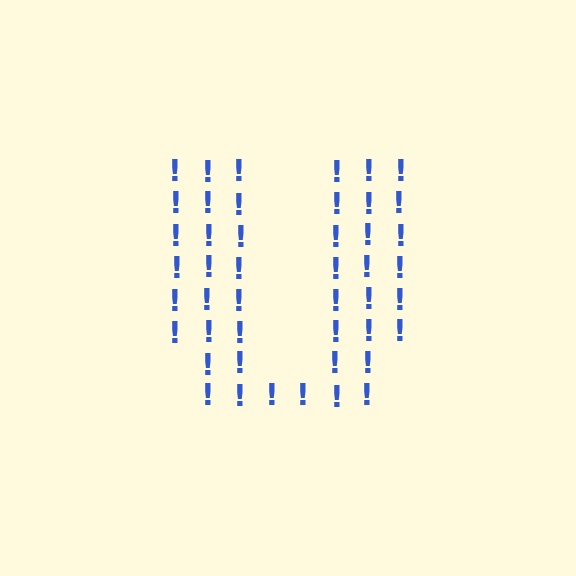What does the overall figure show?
The overall figure shows the letter U.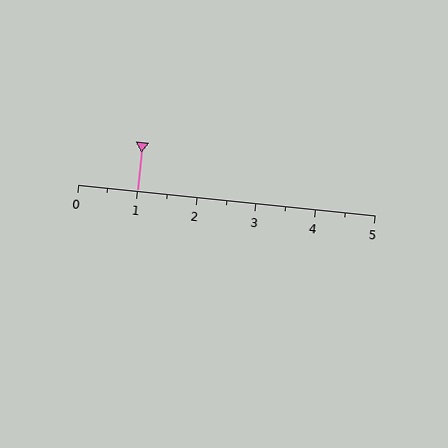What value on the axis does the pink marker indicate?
The marker indicates approximately 1.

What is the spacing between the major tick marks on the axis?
The major ticks are spaced 1 apart.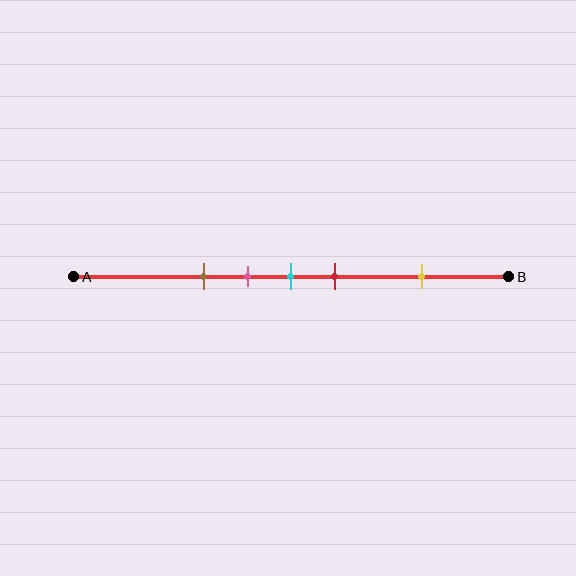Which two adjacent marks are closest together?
The pink and cyan marks are the closest adjacent pair.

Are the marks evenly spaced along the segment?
No, the marks are not evenly spaced.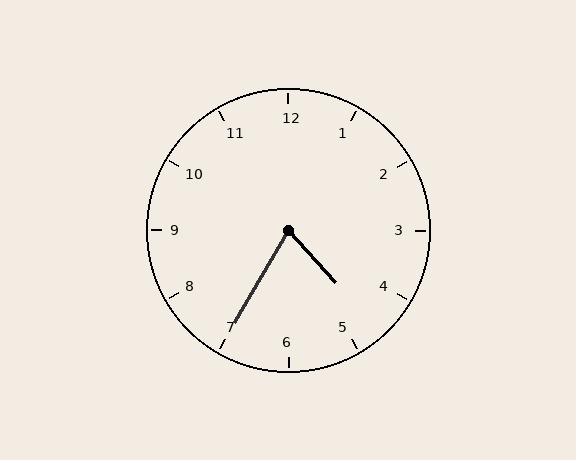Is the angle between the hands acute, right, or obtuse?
It is acute.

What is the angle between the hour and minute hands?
Approximately 72 degrees.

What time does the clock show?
4:35.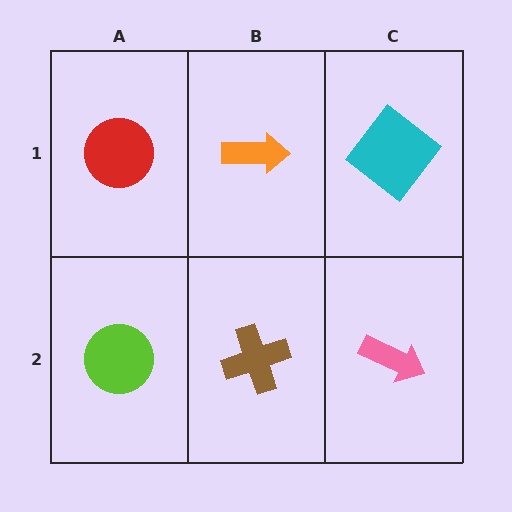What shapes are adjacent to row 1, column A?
A lime circle (row 2, column A), an orange arrow (row 1, column B).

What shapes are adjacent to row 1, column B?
A brown cross (row 2, column B), a red circle (row 1, column A), a cyan diamond (row 1, column C).